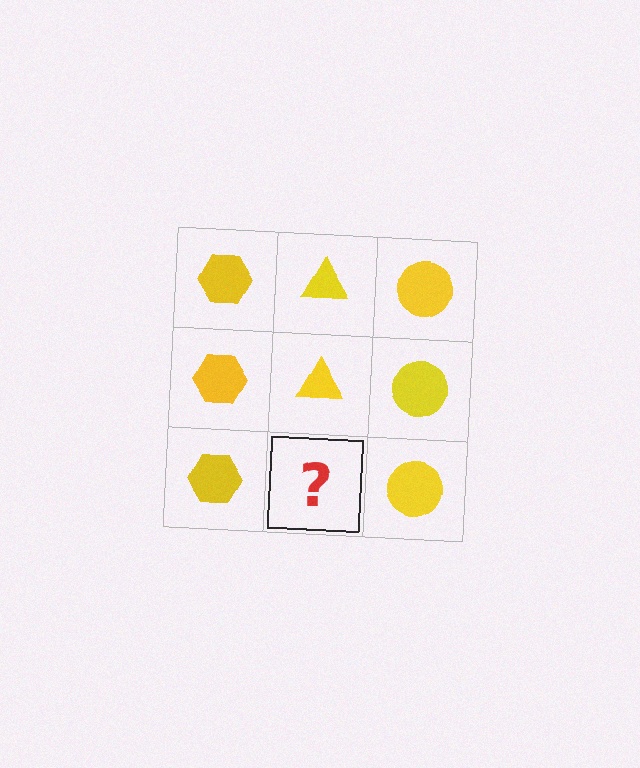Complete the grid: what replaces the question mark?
The question mark should be replaced with a yellow triangle.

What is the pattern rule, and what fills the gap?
The rule is that each column has a consistent shape. The gap should be filled with a yellow triangle.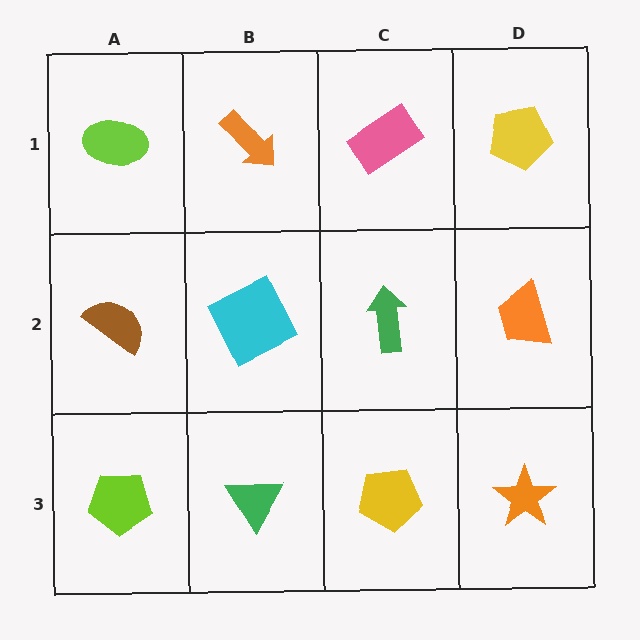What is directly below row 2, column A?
A lime pentagon.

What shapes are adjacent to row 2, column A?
A lime ellipse (row 1, column A), a lime pentagon (row 3, column A), a cyan square (row 2, column B).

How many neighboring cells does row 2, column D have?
3.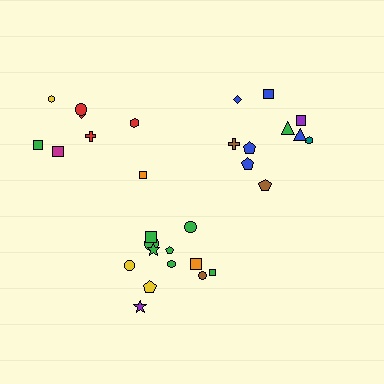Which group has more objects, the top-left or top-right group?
The top-right group.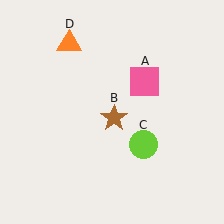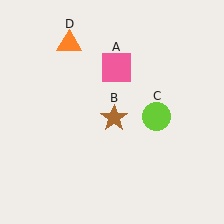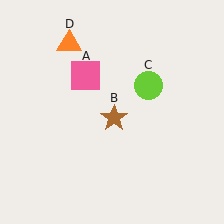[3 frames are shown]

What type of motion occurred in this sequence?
The pink square (object A), lime circle (object C) rotated counterclockwise around the center of the scene.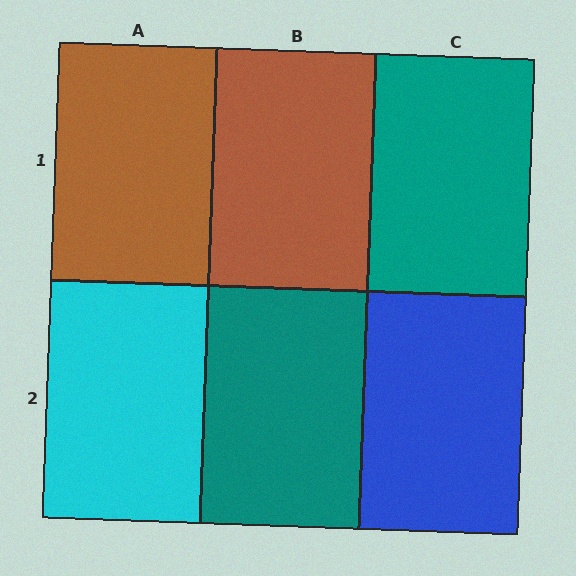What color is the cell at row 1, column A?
Brown.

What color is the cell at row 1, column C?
Teal.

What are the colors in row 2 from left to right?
Cyan, teal, blue.